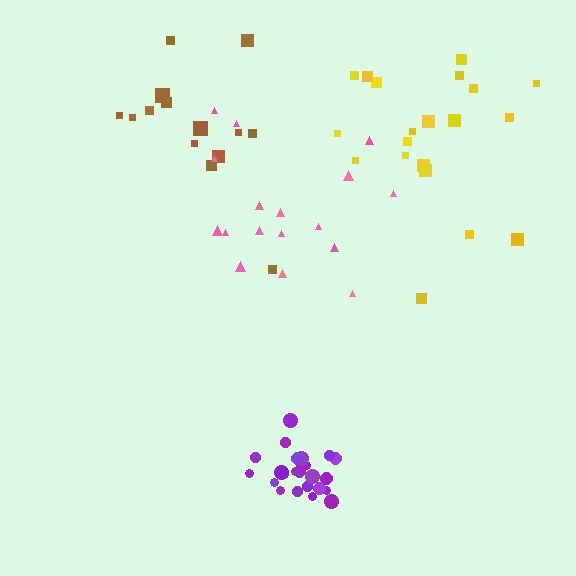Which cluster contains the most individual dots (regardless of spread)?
Purple (25).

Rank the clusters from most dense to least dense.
purple, yellow, pink, brown.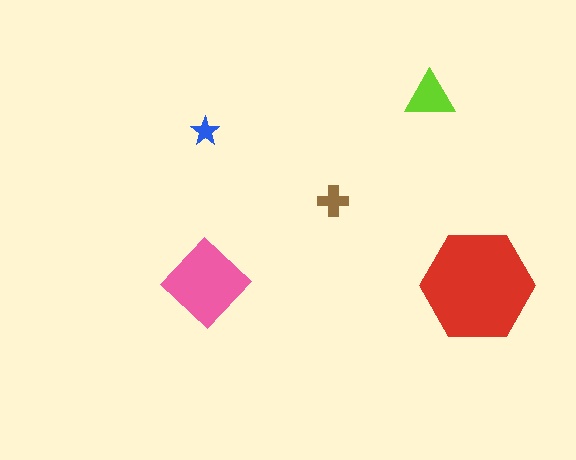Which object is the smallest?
The blue star.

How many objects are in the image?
There are 5 objects in the image.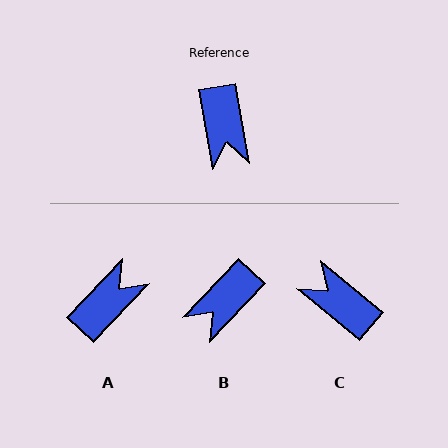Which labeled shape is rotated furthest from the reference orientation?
C, about 140 degrees away.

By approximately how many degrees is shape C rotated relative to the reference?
Approximately 140 degrees clockwise.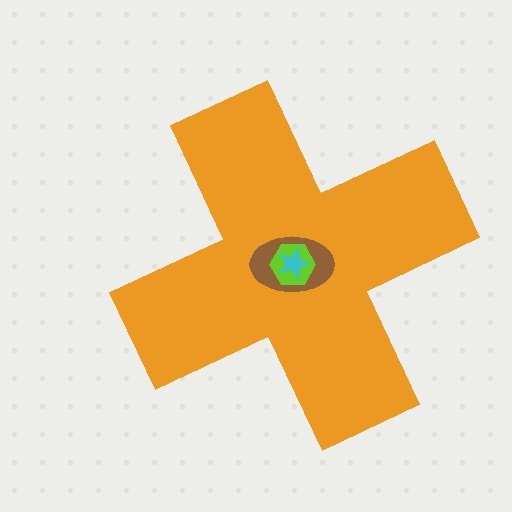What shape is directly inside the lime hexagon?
The cyan star.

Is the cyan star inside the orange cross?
Yes.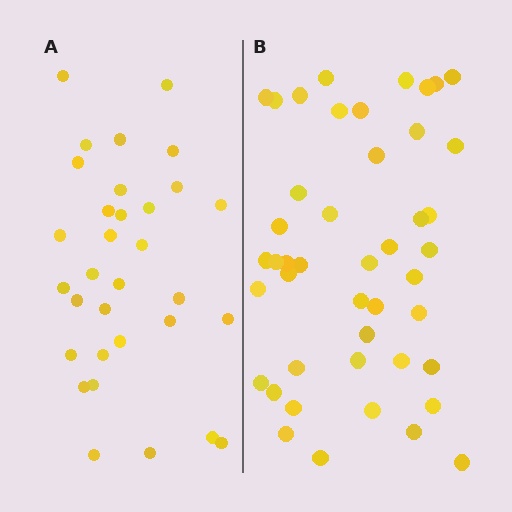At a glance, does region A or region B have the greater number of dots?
Region B (the right region) has more dots.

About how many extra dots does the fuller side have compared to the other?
Region B has approximately 15 more dots than region A.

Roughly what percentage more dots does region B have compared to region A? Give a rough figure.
About 40% more.